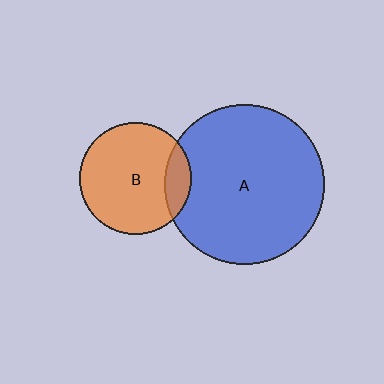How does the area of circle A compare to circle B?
Approximately 2.0 times.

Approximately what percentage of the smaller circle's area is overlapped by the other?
Approximately 15%.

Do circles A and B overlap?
Yes.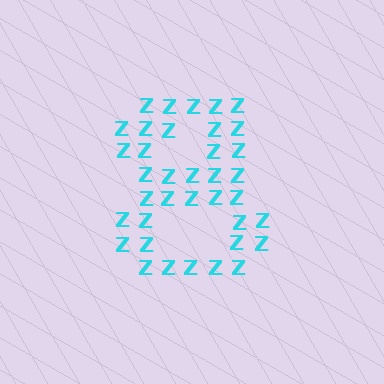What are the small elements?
The small elements are letter Z's.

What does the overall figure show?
The overall figure shows the digit 8.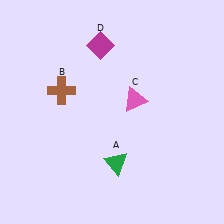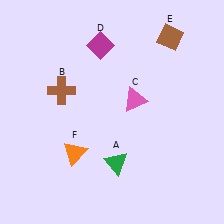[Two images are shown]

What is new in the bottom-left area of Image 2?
An orange triangle (F) was added in the bottom-left area of Image 2.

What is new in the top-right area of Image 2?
A brown diamond (E) was added in the top-right area of Image 2.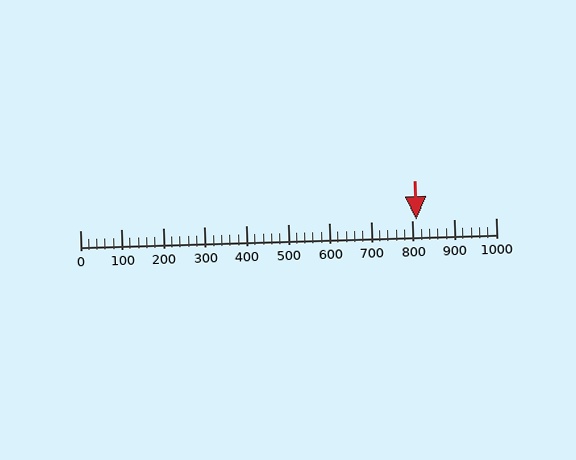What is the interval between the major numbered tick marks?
The major tick marks are spaced 100 units apart.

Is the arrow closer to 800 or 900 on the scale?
The arrow is closer to 800.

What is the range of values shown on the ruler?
The ruler shows values from 0 to 1000.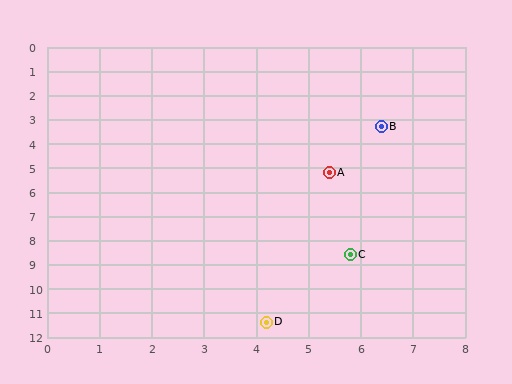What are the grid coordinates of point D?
Point D is at approximately (4.2, 11.4).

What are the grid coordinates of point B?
Point B is at approximately (6.4, 3.3).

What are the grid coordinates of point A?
Point A is at approximately (5.4, 5.2).